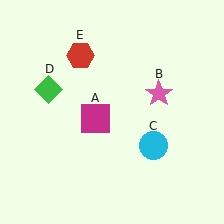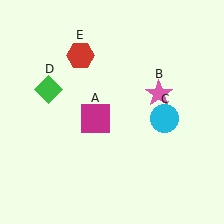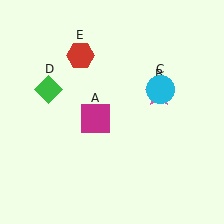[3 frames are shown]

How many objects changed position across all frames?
1 object changed position: cyan circle (object C).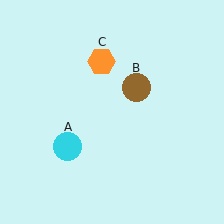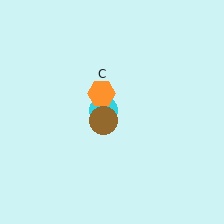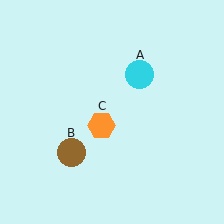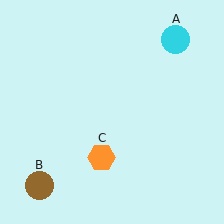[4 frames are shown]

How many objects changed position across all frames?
3 objects changed position: cyan circle (object A), brown circle (object B), orange hexagon (object C).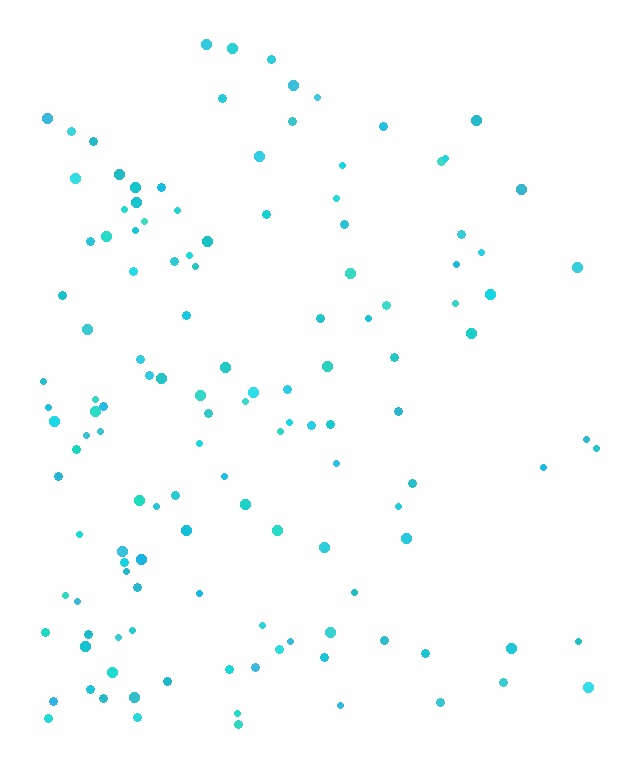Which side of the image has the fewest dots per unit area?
The right.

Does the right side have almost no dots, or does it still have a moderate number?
Still a moderate number, just noticeably fewer than the left.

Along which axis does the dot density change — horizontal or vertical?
Horizontal.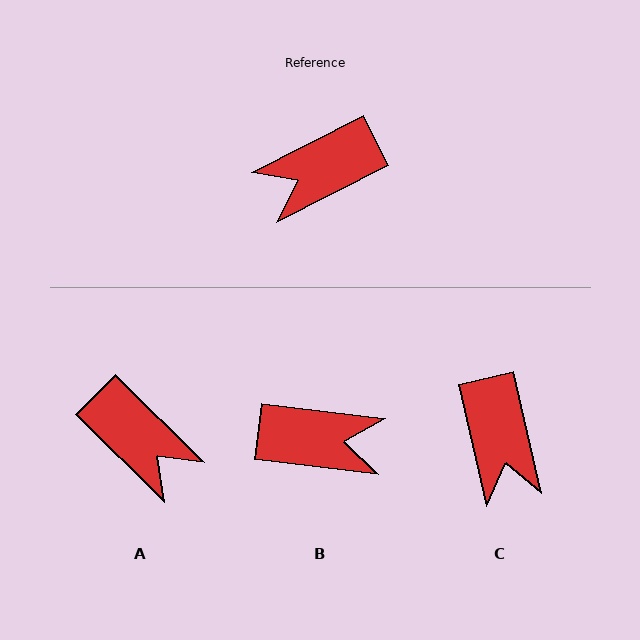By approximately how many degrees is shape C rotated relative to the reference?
Approximately 76 degrees counter-clockwise.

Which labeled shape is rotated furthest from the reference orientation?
B, about 146 degrees away.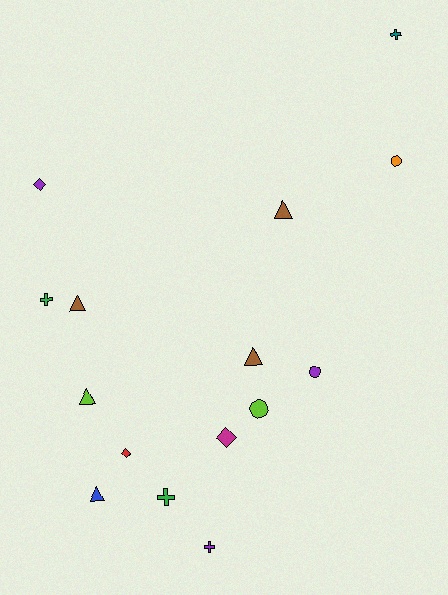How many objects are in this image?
There are 15 objects.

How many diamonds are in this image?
There are 3 diamonds.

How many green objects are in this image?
There are 2 green objects.